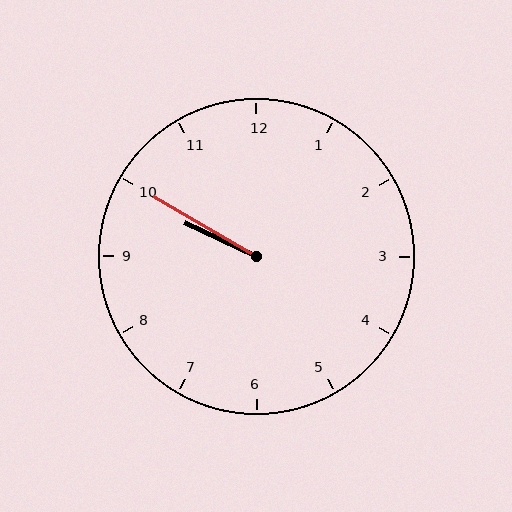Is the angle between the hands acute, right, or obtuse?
It is acute.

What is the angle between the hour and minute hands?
Approximately 5 degrees.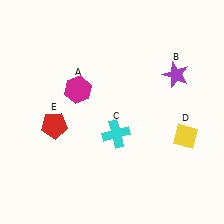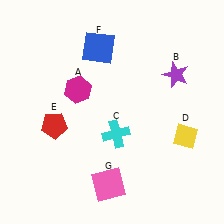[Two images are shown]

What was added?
A blue square (F), a pink square (G) were added in Image 2.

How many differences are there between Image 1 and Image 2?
There are 2 differences between the two images.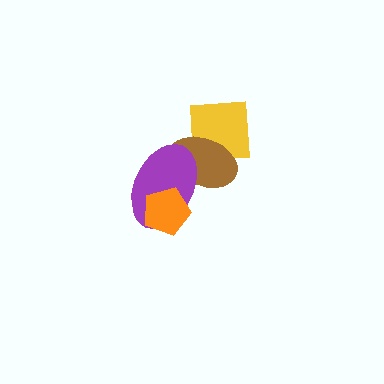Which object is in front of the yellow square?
The brown ellipse is in front of the yellow square.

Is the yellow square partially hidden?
Yes, it is partially covered by another shape.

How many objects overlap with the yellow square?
1 object overlaps with the yellow square.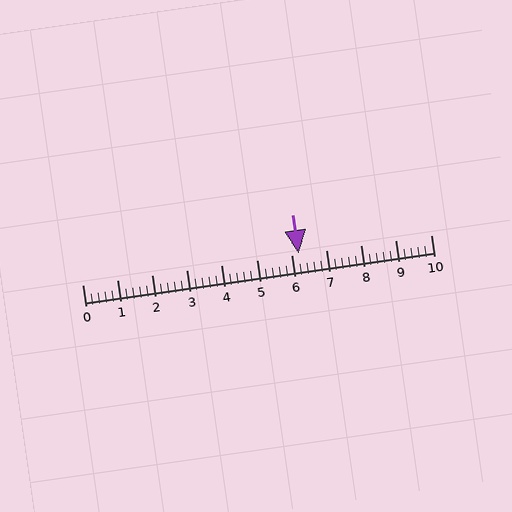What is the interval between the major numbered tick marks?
The major tick marks are spaced 1 units apart.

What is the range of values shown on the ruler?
The ruler shows values from 0 to 10.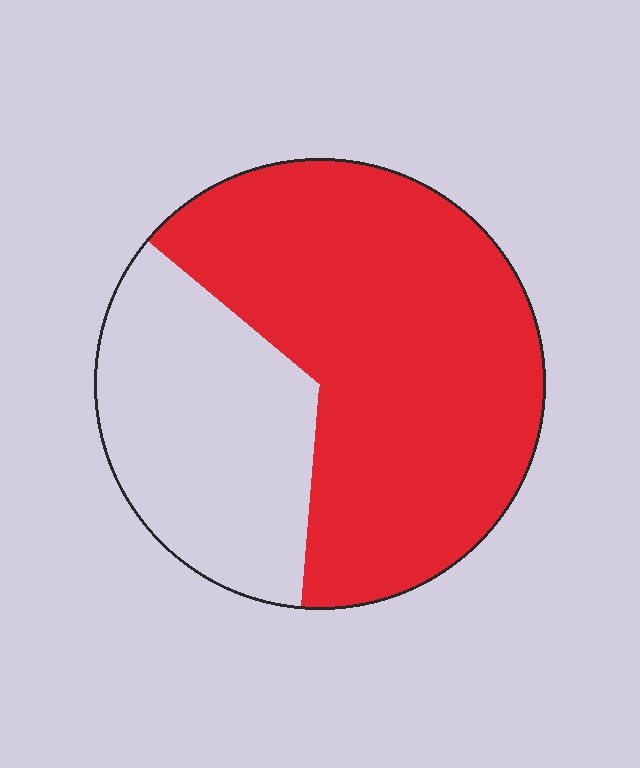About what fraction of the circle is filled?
About two thirds (2/3).